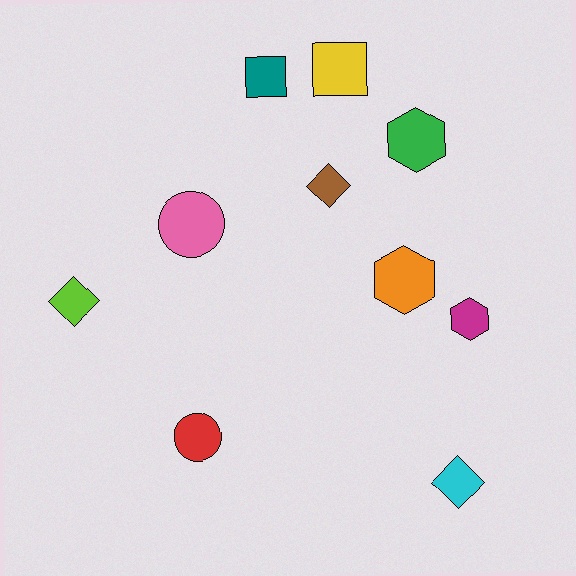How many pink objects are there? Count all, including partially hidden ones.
There is 1 pink object.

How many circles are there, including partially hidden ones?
There are 2 circles.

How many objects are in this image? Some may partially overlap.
There are 10 objects.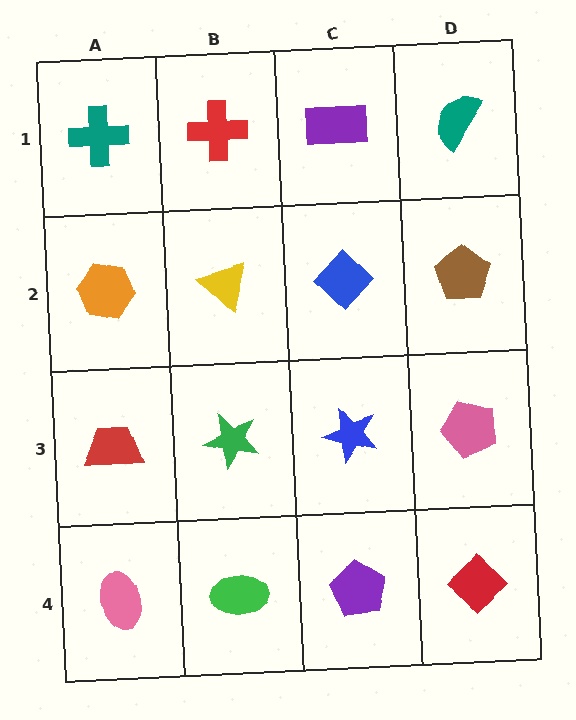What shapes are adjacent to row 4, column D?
A pink pentagon (row 3, column D), a purple pentagon (row 4, column C).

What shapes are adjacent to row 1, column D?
A brown pentagon (row 2, column D), a purple rectangle (row 1, column C).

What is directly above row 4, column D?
A pink pentagon.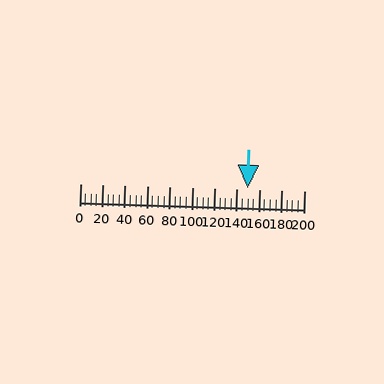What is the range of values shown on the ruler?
The ruler shows values from 0 to 200.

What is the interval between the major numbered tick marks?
The major tick marks are spaced 20 units apart.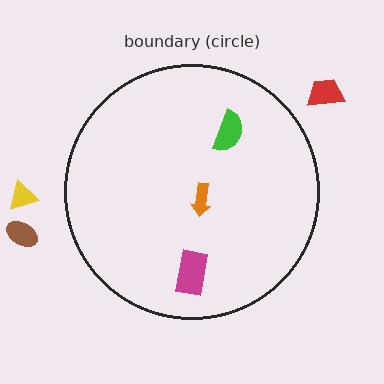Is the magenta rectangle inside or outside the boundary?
Inside.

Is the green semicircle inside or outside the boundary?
Inside.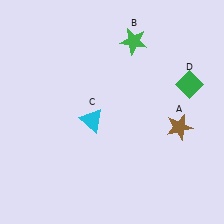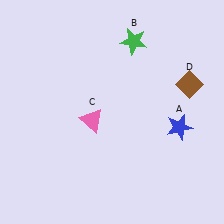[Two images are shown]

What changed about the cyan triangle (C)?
In Image 1, C is cyan. In Image 2, it changed to pink.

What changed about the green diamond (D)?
In Image 1, D is green. In Image 2, it changed to brown.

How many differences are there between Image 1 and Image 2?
There are 3 differences between the two images.